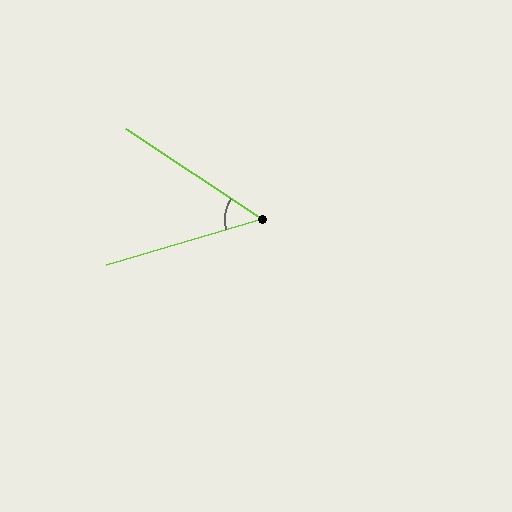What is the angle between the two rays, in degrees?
Approximately 50 degrees.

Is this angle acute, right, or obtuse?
It is acute.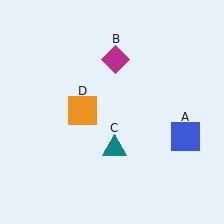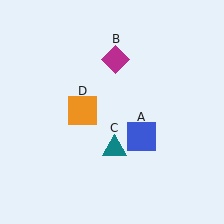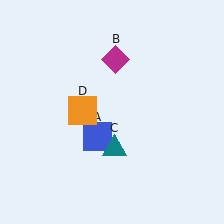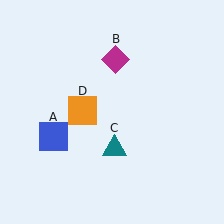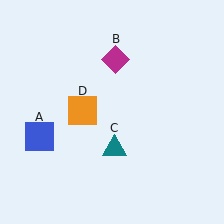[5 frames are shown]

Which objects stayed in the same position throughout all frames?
Magenta diamond (object B) and teal triangle (object C) and orange square (object D) remained stationary.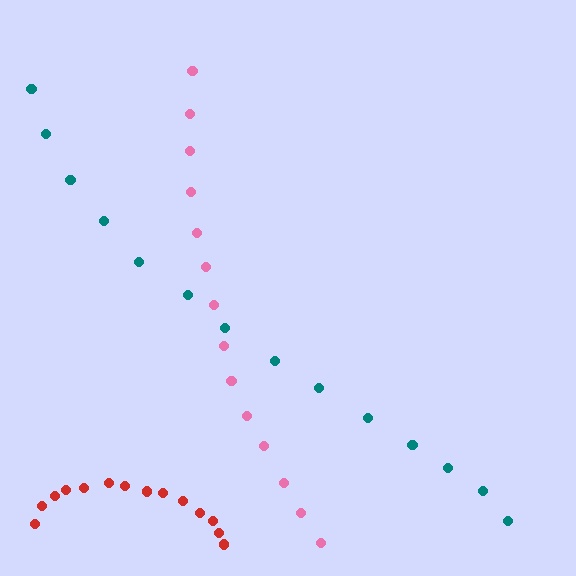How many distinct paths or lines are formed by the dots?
There are 3 distinct paths.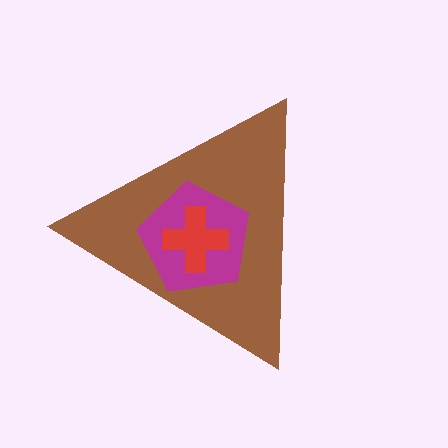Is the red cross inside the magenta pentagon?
Yes.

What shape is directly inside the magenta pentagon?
The red cross.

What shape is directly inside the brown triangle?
The magenta pentagon.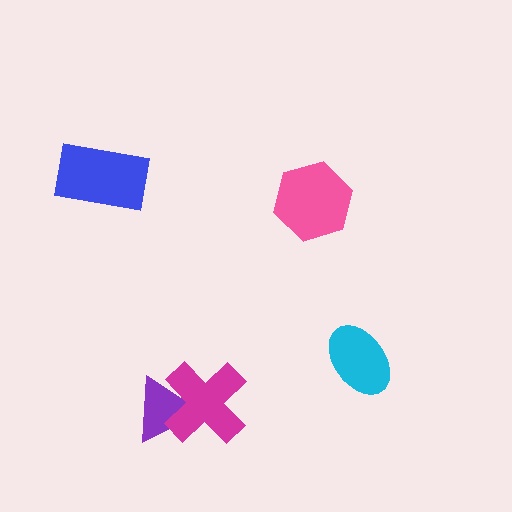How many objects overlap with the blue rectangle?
0 objects overlap with the blue rectangle.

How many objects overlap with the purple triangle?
1 object overlaps with the purple triangle.